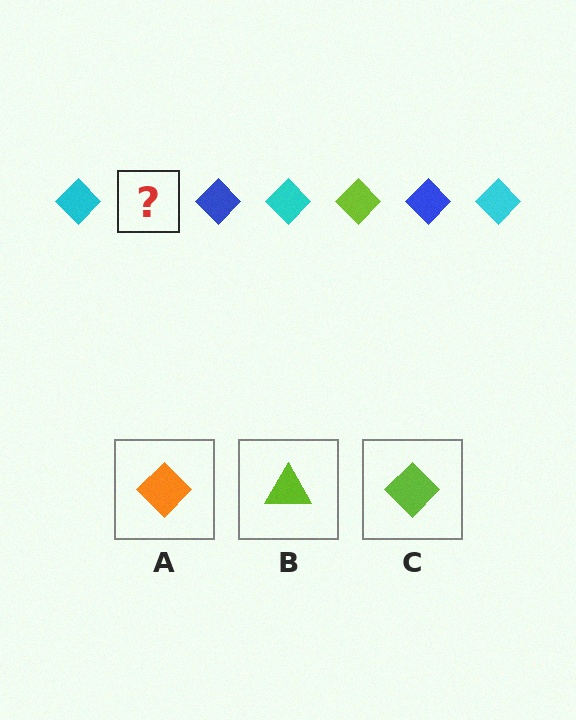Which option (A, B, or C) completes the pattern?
C.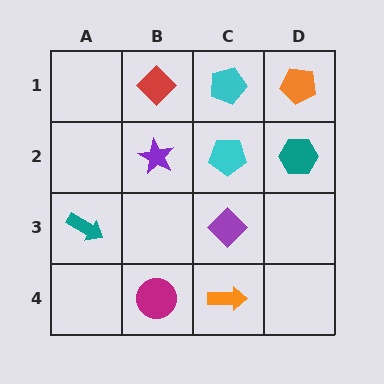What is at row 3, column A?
A teal arrow.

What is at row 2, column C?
A cyan pentagon.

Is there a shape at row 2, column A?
No, that cell is empty.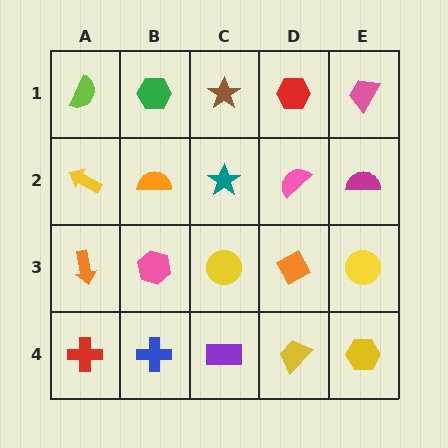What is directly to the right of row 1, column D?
A pink trapezoid.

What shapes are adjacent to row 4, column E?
A yellow circle (row 3, column E), a yellow trapezoid (row 4, column D).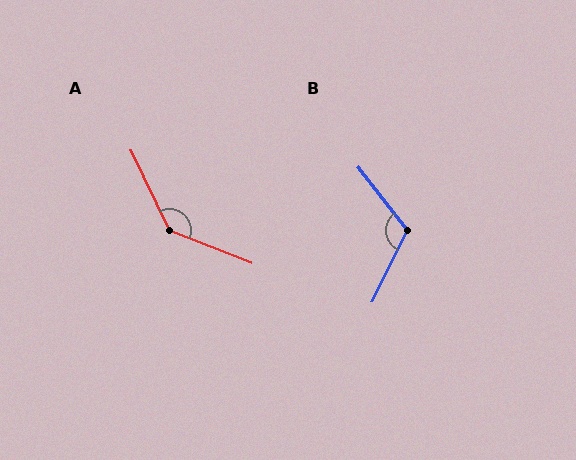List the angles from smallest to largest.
B (116°), A (137°).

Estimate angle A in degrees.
Approximately 137 degrees.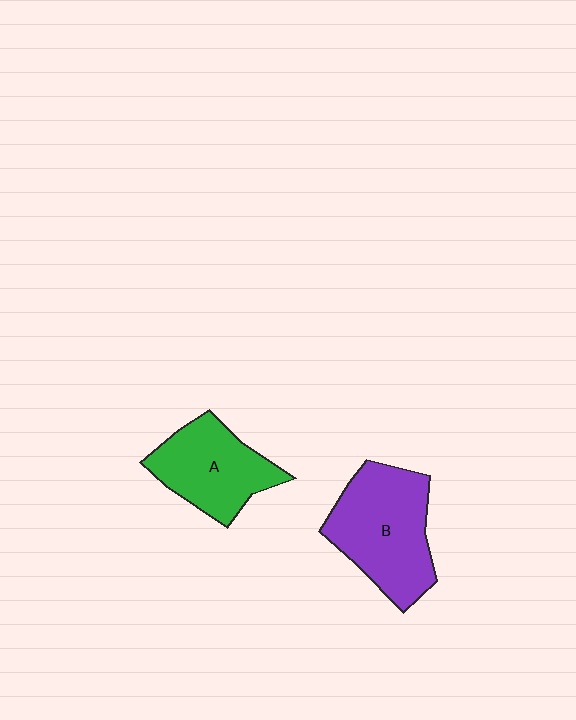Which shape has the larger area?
Shape B (purple).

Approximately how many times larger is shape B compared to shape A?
Approximately 1.3 times.